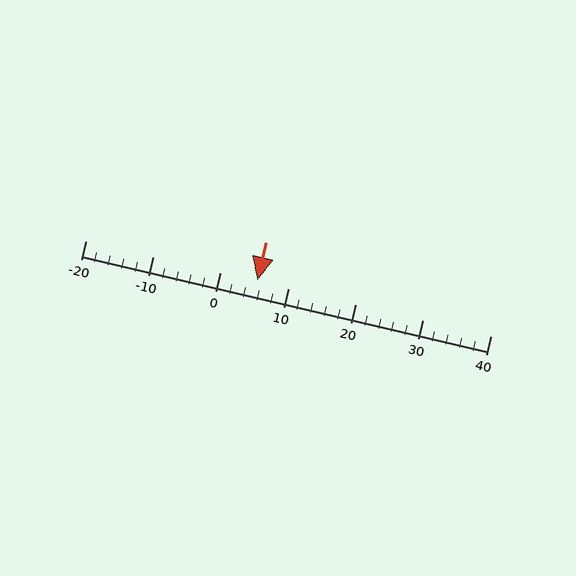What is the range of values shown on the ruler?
The ruler shows values from -20 to 40.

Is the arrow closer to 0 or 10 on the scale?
The arrow is closer to 10.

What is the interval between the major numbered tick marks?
The major tick marks are spaced 10 units apart.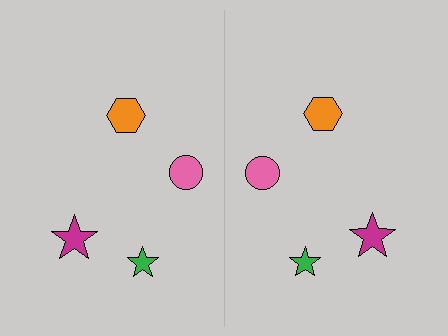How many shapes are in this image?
There are 8 shapes in this image.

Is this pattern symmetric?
Yes, this pattern has bilateral (reflection) symmetry.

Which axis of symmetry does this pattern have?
The pattern has a vertical axis of symmetry running through the center of the image.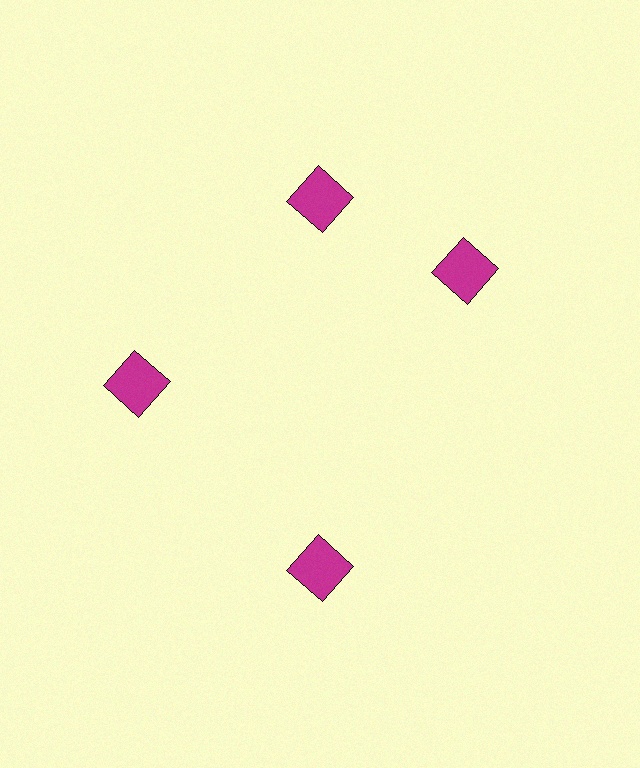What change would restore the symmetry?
The symmetry would be restored by rotating it back into even spacing with its neighbors so that all 4 squares sit at equal angles and equal distance from the center.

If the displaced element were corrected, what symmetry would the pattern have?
It would have 4-fold rotational symmetry — the pattern would map onto itself every 90 degrees.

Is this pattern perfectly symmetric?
No. The 4 magenta squares are arranged in a ring, but one element near the 3 o'clock position is rotated out of alignment along the ring, breaking the 4-fold rotational symmetry.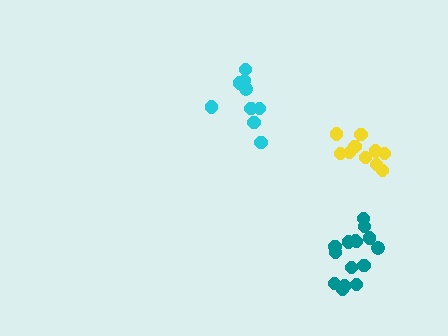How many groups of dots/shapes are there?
There are 3 groups.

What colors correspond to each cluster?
The clusters are colored: yellow, cyan, teal.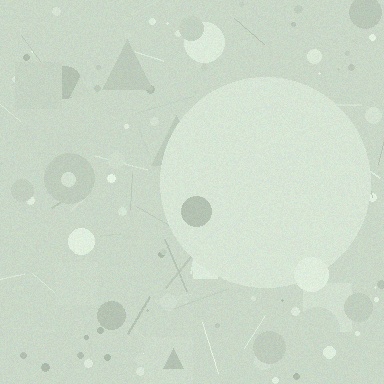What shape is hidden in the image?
A circle is hidden in the image.